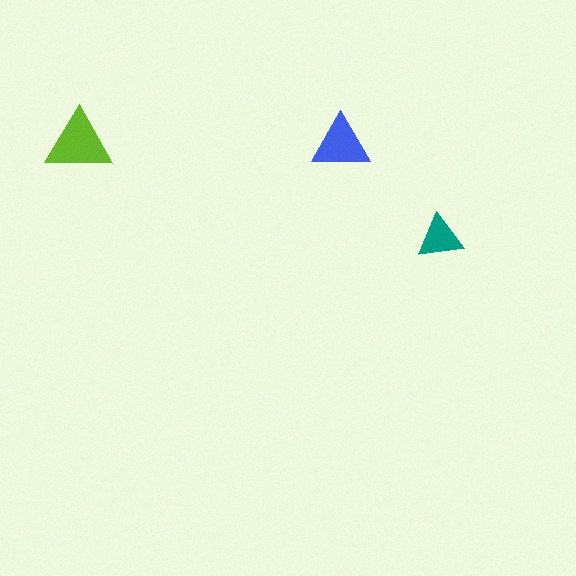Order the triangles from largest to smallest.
the lime one, the blue one, the teal one.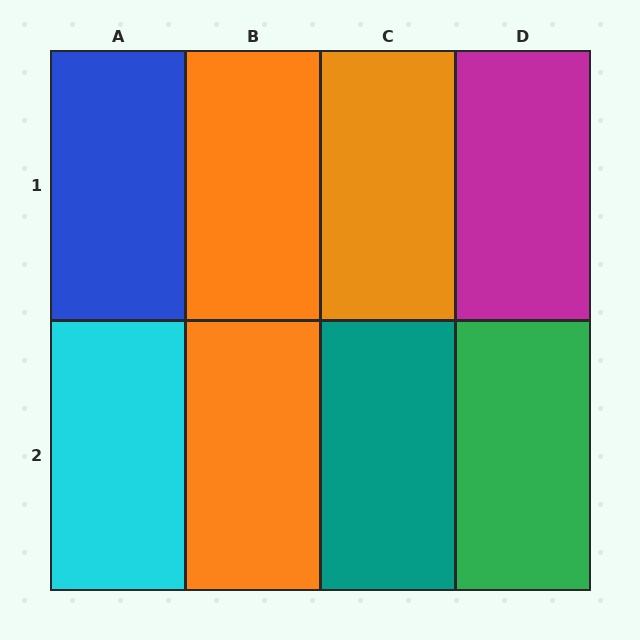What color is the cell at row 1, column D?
Magenta.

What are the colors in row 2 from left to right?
Cyan, orange, teal, green.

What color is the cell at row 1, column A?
Blue.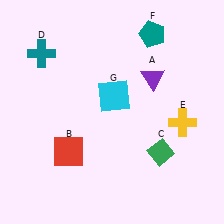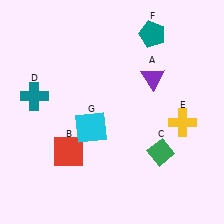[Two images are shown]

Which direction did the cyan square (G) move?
The cyan square (G) moved down.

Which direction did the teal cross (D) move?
The teal cross (D) moved down.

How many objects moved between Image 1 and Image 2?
2 objects moved between the two images.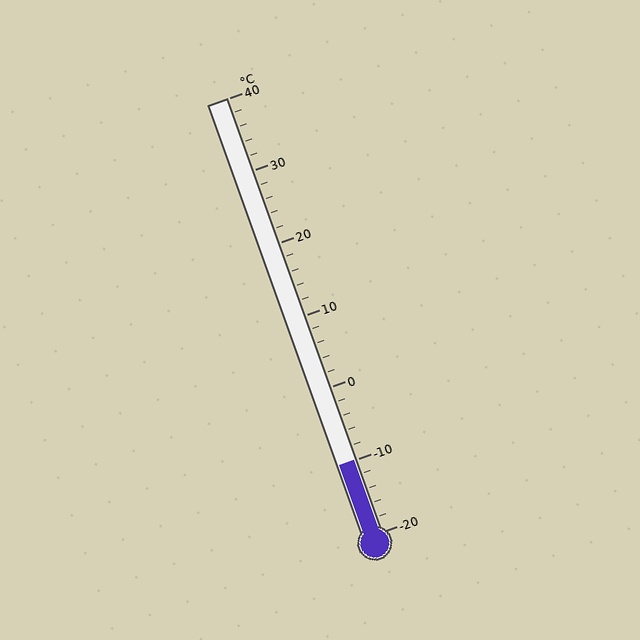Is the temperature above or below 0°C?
The temperature is below 0°C.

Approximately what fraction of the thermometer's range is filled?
The thermometer is filled to approximately 15% of its range.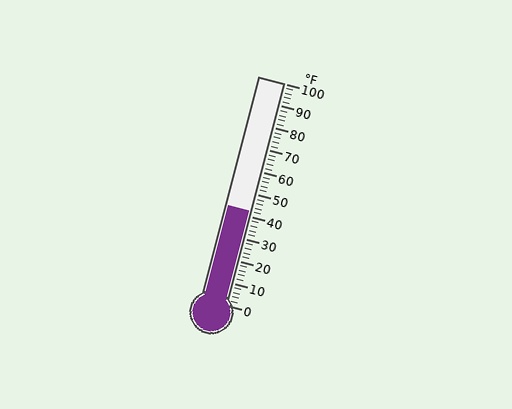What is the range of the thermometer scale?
The thermometer scale ranges from 0°F to 100°F.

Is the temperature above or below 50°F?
The temperature is below 50°F.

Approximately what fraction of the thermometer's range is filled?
The thermometer is filled to approximately 40% of its range.